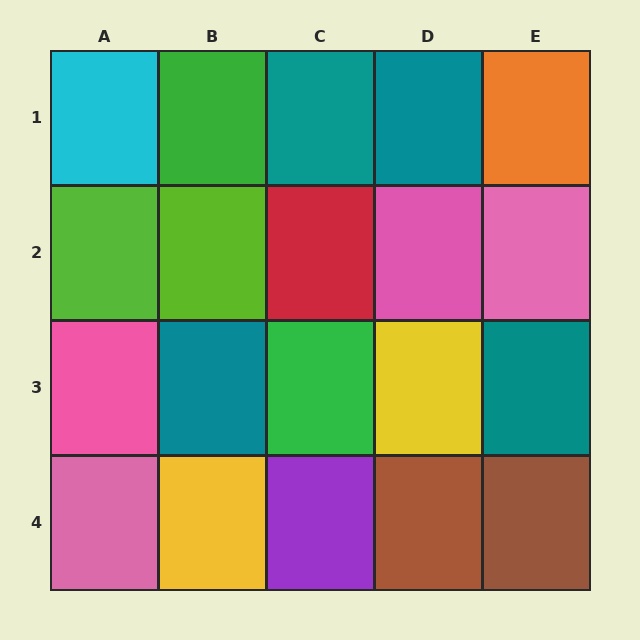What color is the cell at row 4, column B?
Yellow.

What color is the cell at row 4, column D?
Brown.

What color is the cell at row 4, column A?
Pink.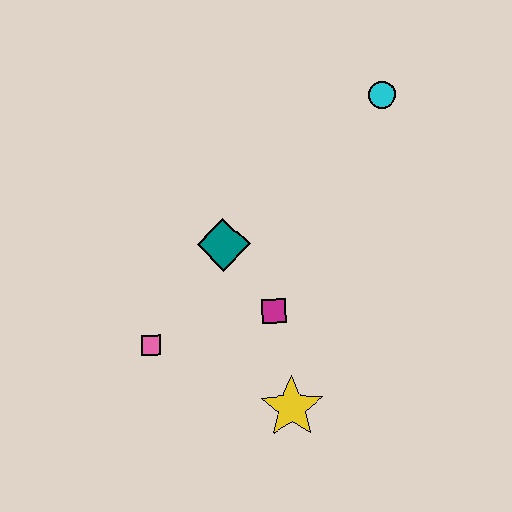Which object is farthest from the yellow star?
The cyan circle is farthest from the yellow star.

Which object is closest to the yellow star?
The magenta square is closest to the yellow star.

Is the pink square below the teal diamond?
Yes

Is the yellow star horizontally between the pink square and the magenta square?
No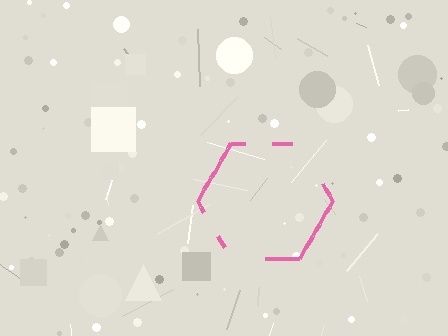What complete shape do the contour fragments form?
The contour fragments form a hexagon.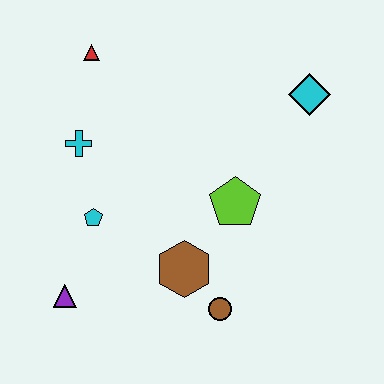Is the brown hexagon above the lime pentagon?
No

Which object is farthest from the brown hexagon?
The red triangle is farthest from the brown hexagon.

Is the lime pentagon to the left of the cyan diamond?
Yes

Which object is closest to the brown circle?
The brown hexagon is closest to the brown circle.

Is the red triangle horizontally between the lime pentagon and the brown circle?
No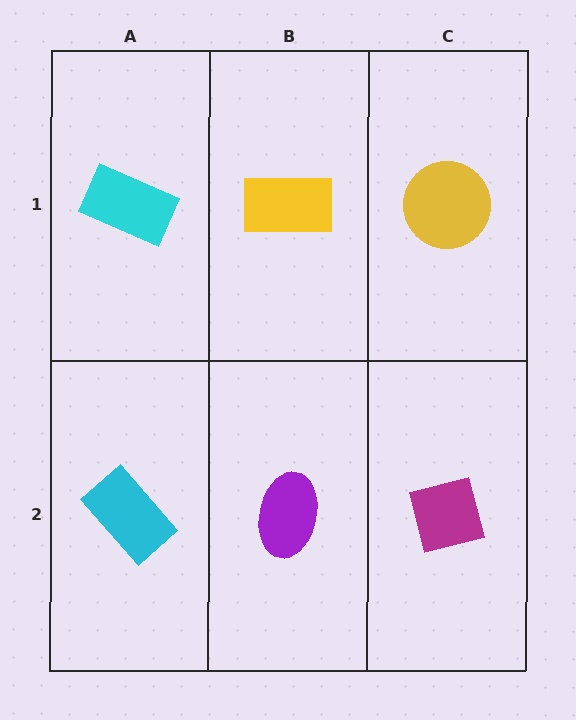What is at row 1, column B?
A yellow rectangle.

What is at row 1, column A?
A cyan rectangle.